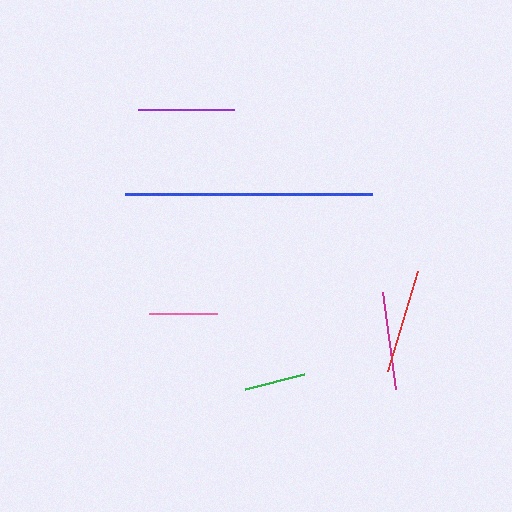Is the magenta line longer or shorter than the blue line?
The blue line is longer than the magenta line.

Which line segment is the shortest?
The green line is the shortest at approximately 61 pixels.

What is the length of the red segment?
The red segment is approximately 105 pixels long.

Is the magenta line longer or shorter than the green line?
The magenta line is longer than the green line.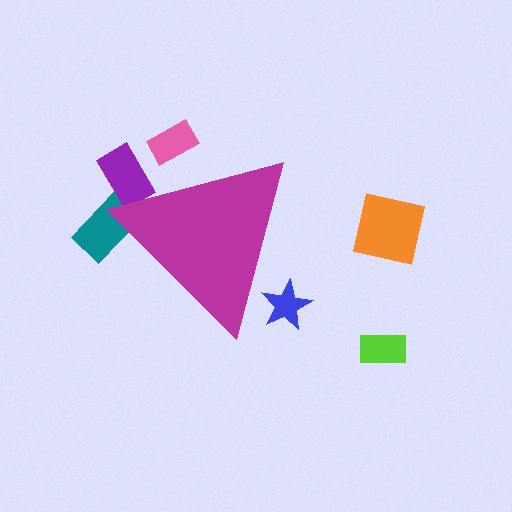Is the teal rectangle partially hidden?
Yes, the teal rectangle is partially hidden behind the magenta triangle.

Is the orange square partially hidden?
No, the orange square is fully visible.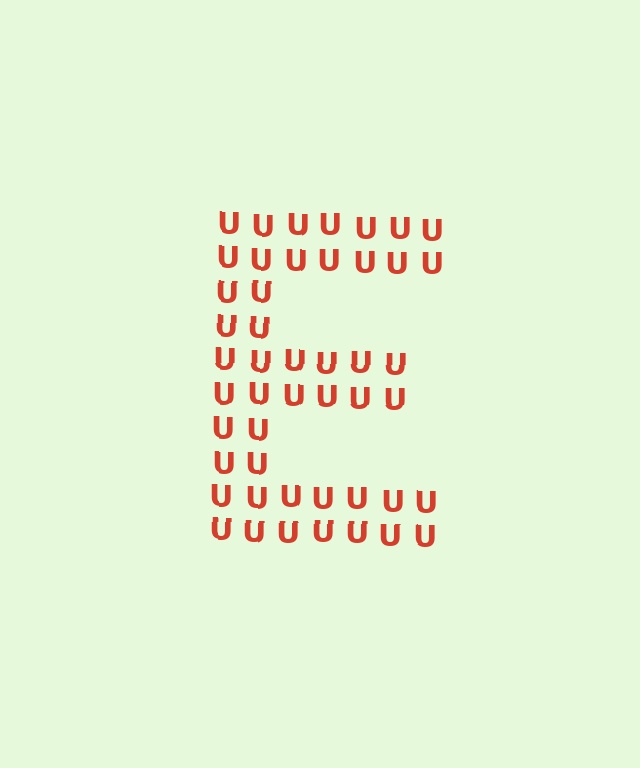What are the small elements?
The small elements are letter U's.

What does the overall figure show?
The overall figure shows the letter E.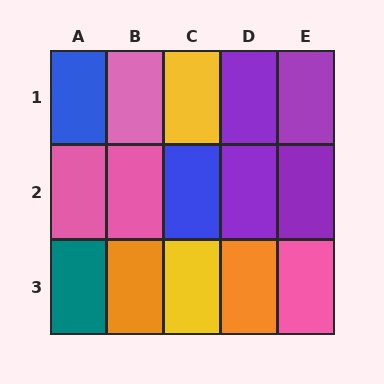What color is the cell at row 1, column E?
Purple.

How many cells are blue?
2 cells are blue.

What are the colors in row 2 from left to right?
Pink, pink, blue, purple, purple.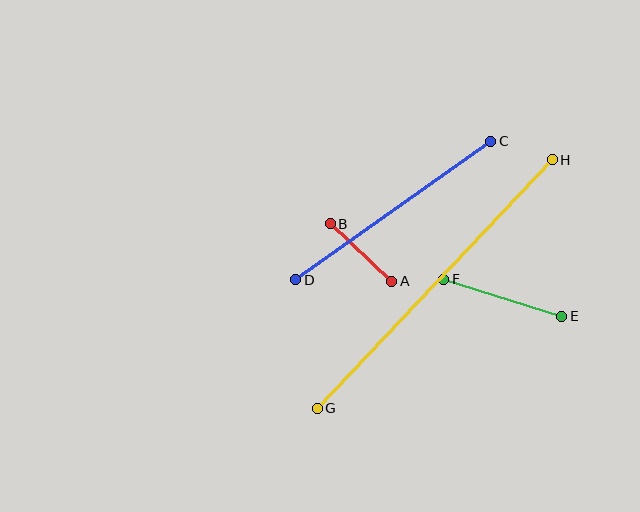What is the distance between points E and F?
The distance is approximately 124 pixels.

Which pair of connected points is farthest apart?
Points G and H are farthest apart.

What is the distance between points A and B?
The distance is approximately 84 pixels.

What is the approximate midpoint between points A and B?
The midpoint is at approximately (361, 252) pixels.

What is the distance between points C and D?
The distance is approximately 239 pixels.